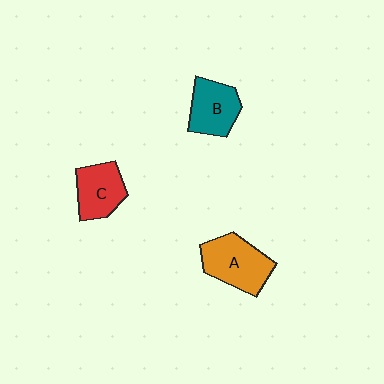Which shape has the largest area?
Shape A (orange).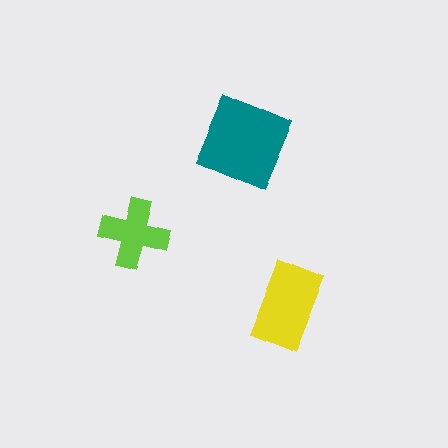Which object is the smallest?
The lime cross.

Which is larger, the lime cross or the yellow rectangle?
The yellow rectangle.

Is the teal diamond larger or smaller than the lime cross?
Larger.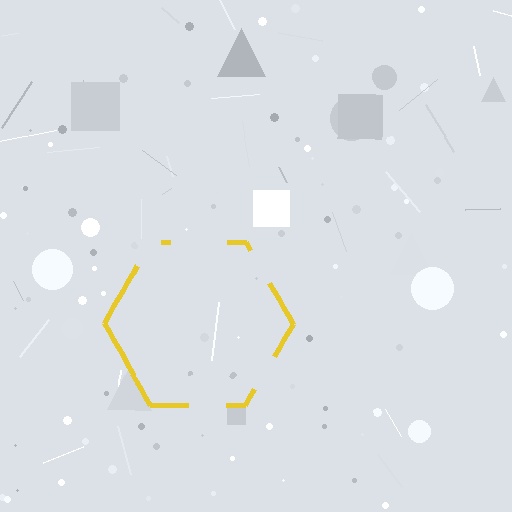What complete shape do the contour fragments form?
The contour fragments form a hexagon.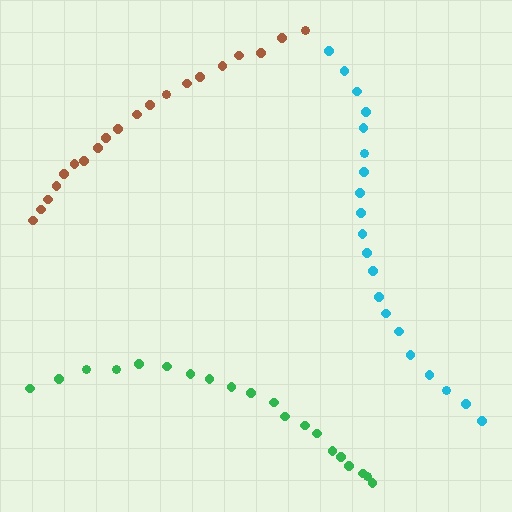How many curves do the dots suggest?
There are 3 distinct paths.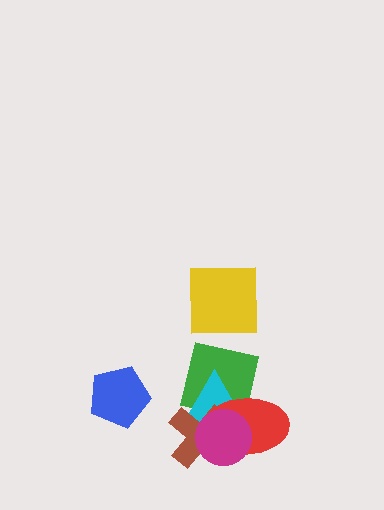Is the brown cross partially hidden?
Yes, it is partially covered by another shape.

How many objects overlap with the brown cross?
4 objects overlap with the brown cross.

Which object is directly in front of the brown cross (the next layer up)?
The red ellipse is directly in front of the brown cross.